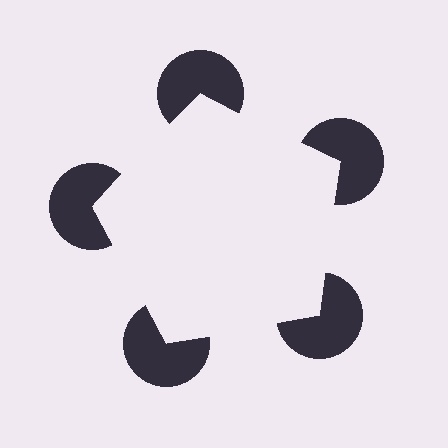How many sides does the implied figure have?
5 sides.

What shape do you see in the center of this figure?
An illusory pentagon — its edges are inferred from the aligned wedge cuts in the pac-man discs, not physically drawn.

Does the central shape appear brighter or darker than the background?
It typically appears slightly brighter than the background, even though no actual brightness change is drawn.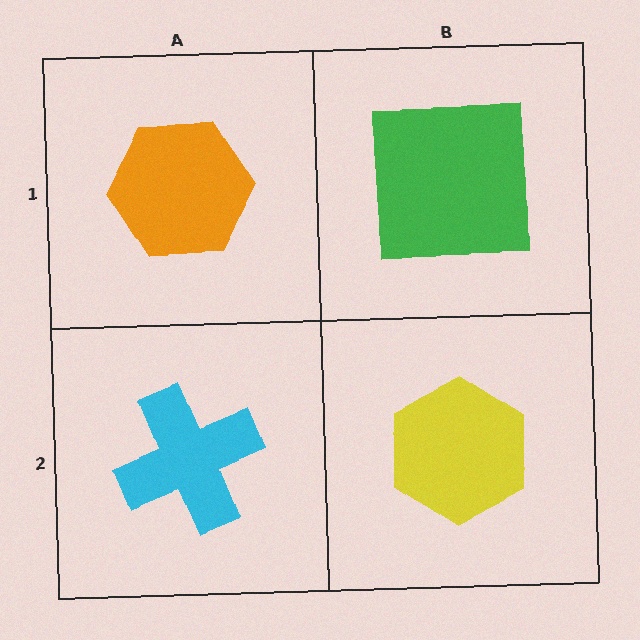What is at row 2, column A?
A cyan cross.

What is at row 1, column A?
An orange hexagon.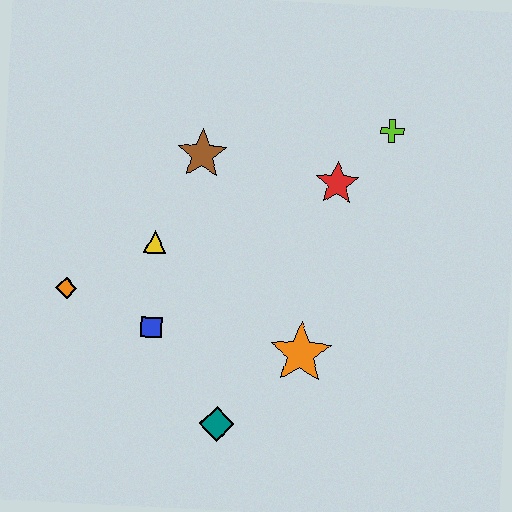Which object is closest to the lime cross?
The red star is closest to the lime cross.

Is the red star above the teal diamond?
Yes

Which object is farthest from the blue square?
The lime cross is farthest from the blue square.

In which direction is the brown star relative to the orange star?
The brown star is above the orange star.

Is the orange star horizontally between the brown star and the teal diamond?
No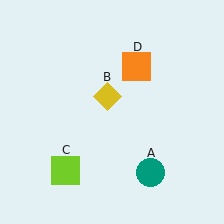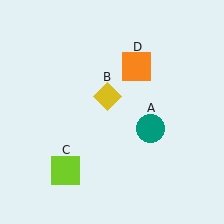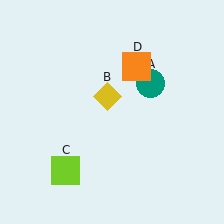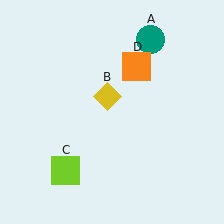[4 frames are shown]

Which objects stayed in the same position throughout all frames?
Yellow diamond (object B) and lime square (object C) and orange square (object D) remained stationary.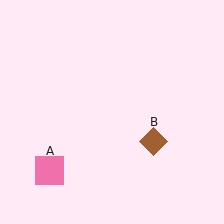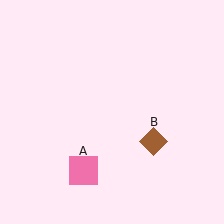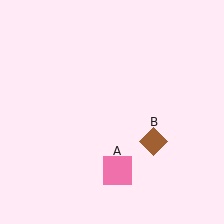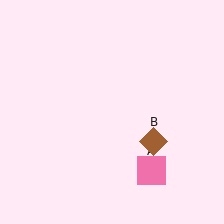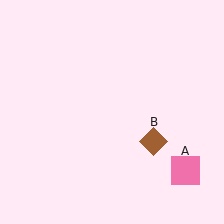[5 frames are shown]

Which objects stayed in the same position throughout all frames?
Brown diamond (object B) remained stationary.